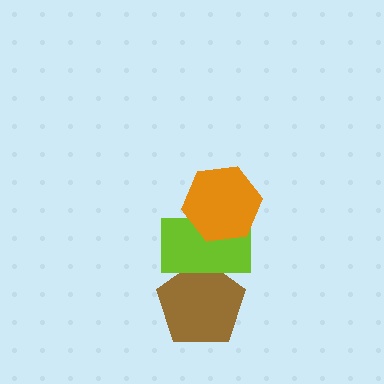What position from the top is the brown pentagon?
The brown pentagon is 3rd from the top.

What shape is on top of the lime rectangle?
The orange hexagon is on top of the lime rectangle.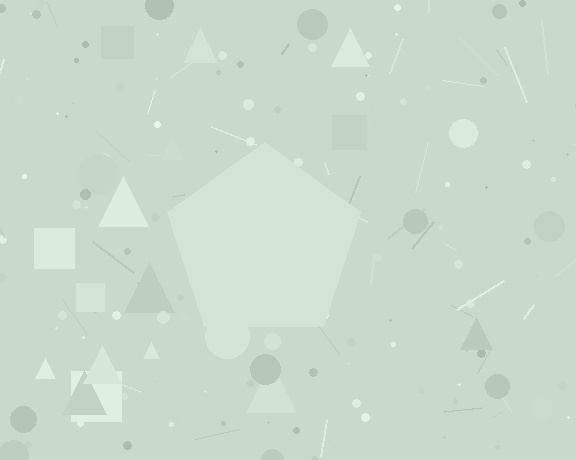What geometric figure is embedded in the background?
A pentagon is embedded in the background.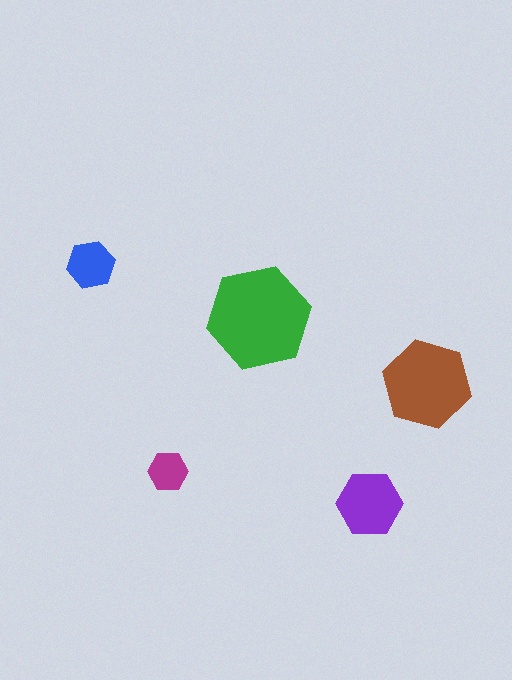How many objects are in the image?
There are 5 objects in the image.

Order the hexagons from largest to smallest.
the green one, the brown one, the purple one, the blue one, the magenta one.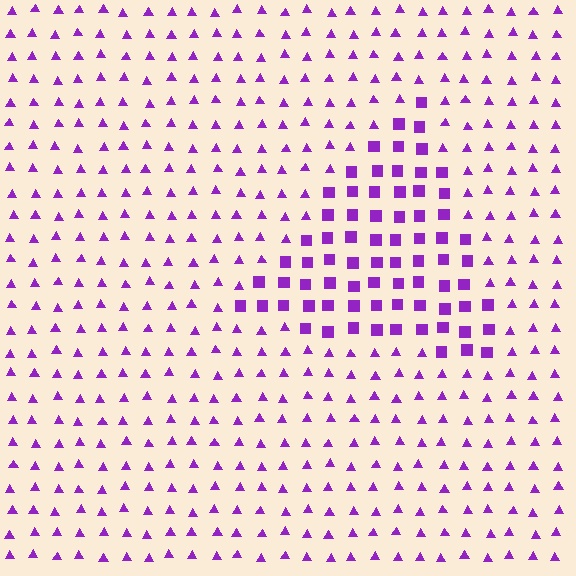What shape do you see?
I see a triangle.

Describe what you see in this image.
The image is filled with small purple elements arranged in a uniform grid. A triangle-shaped region contains squares, while the surrounding area contains triangles. The boundary is defined purely by the change in element shape.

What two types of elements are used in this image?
The image uses squares inside the triangle region and triangles outside it.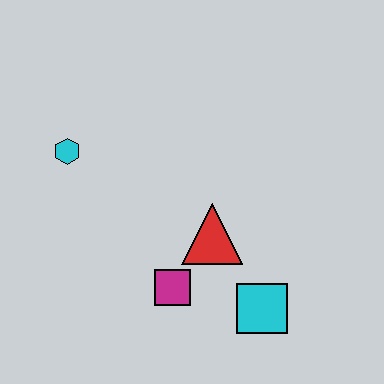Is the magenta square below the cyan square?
No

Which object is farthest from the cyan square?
The cyan hexagon is farthest from the cyan square.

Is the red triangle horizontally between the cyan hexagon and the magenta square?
No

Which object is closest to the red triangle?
The magenta square is closest to the red triangle.